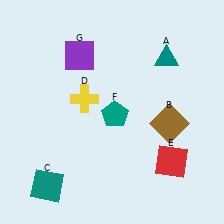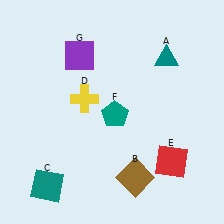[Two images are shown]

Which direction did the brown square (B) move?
The brown square (B) moved down.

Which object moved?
The brown square (B) moved down.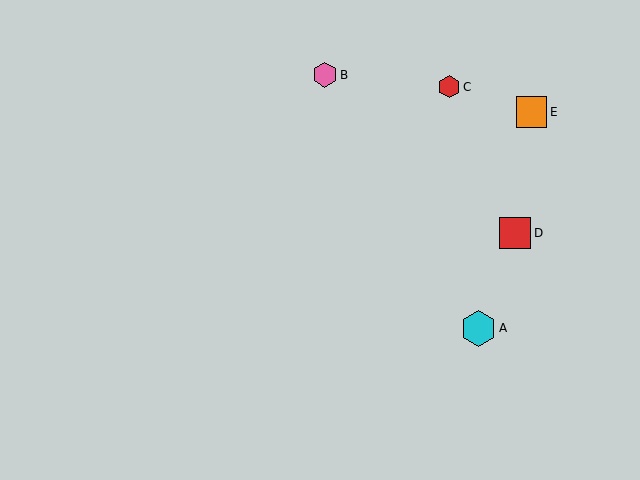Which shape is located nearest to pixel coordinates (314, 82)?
The pink hexagon (labeled B) at (325, 75) is nearest to that location.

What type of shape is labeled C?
Shape C is a red hexagon.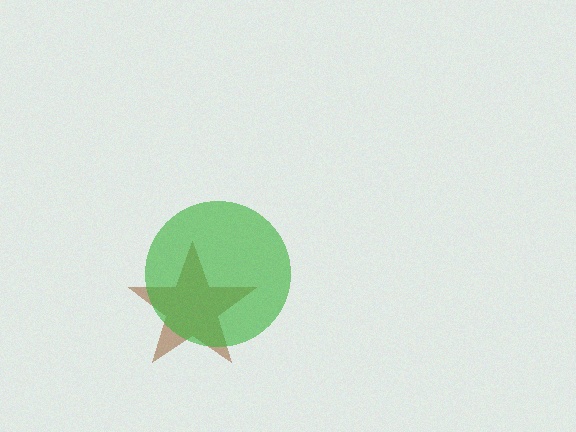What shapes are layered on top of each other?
The layered shapes are: a brown star, a green circle.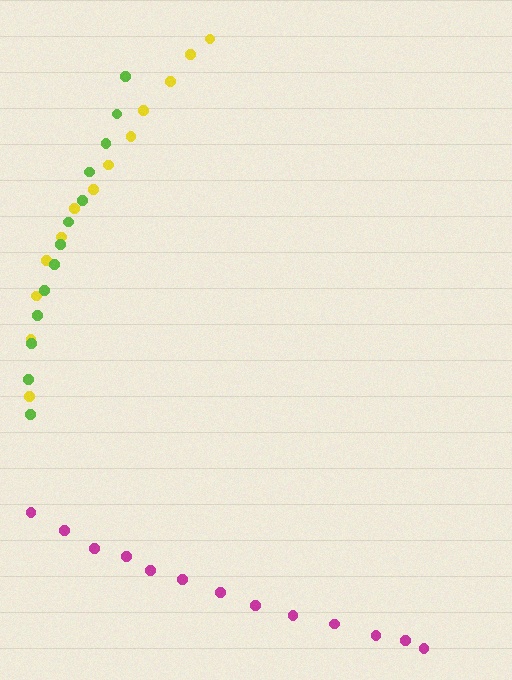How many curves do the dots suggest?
There are 3 distinct paths.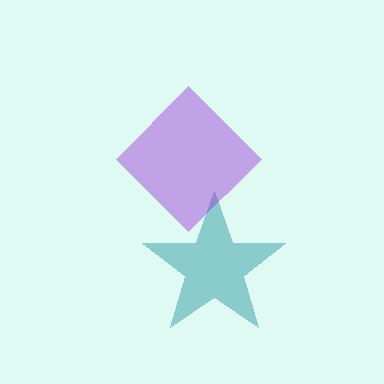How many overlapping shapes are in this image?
There are 2 overlapping shapes in the image.